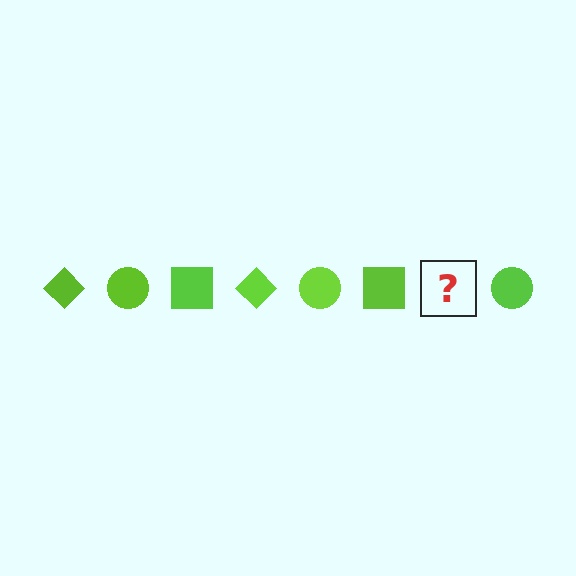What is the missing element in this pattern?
The missing element is a lime diamond.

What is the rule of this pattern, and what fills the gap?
The rule is that the pattern cycles through diamond, circle, square shapes in lime. The gap should be filled with a lime diamond.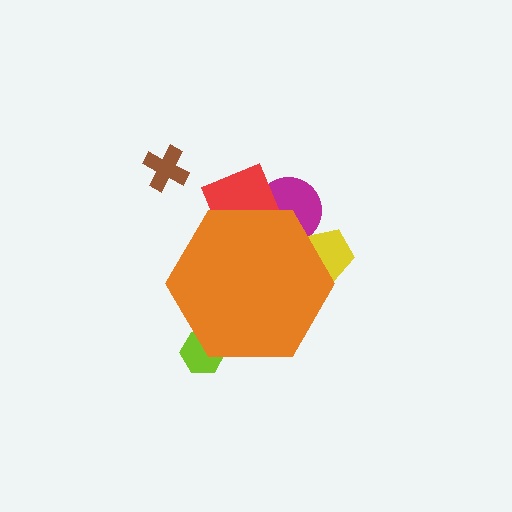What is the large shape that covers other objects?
An orange hexagon.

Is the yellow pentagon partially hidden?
Yes, the yellow pentagon is partially hidden behind the orange hexagon.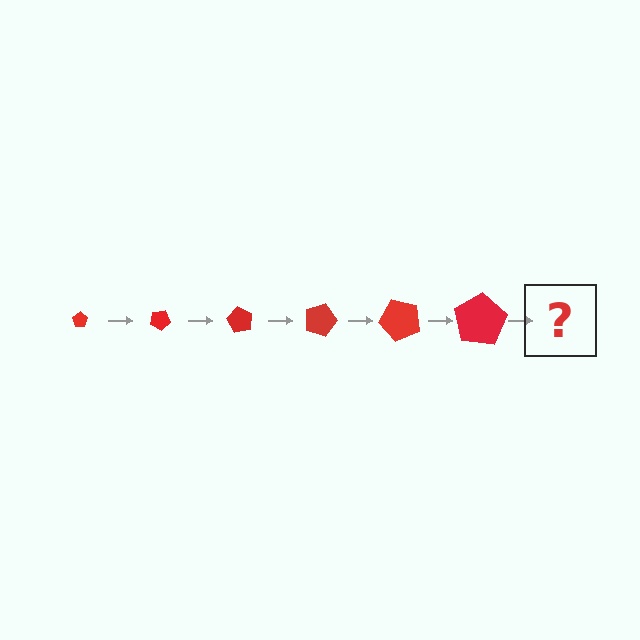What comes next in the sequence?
The next element should be a pentagon, larger than the previous one and rotated 180 degrees from the start.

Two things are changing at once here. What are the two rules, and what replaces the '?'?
The two rules are that the pentagon grows larger each step and it rotates 30 degrees each step. The '?' should be a pentagon, larger than the previous one and rotated 180 degrees from the start.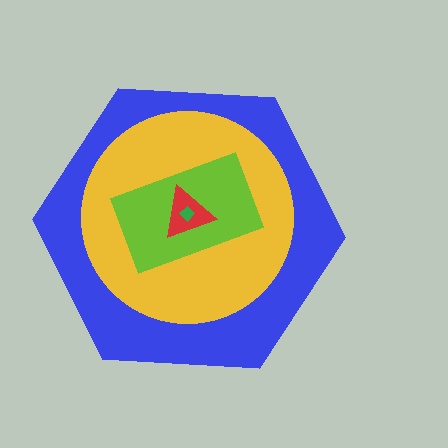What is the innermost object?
The green diamond.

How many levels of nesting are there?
5.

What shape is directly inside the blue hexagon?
The yellow circle.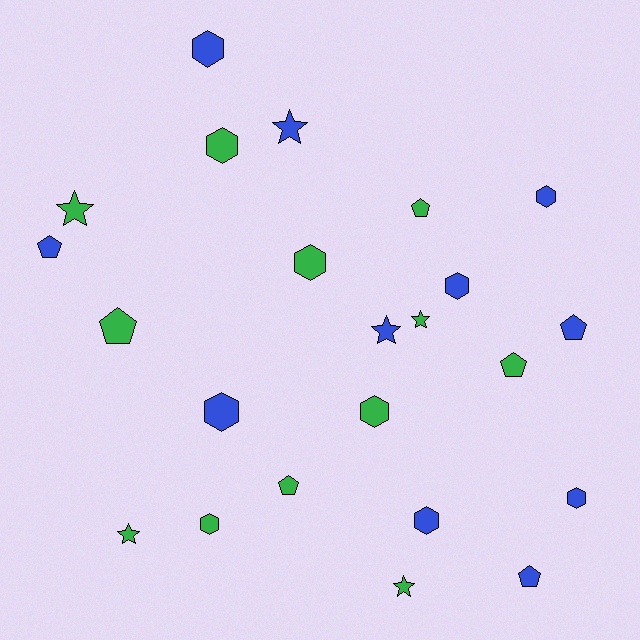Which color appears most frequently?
Green, with 12 objects.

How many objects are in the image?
There are 23 objects.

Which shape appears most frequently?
Hexagon, with 10 objects.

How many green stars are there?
There are 4 green stars.